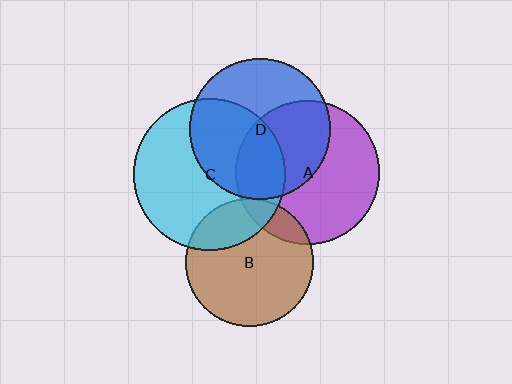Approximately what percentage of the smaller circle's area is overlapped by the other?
Approximately 45%.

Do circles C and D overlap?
Yes.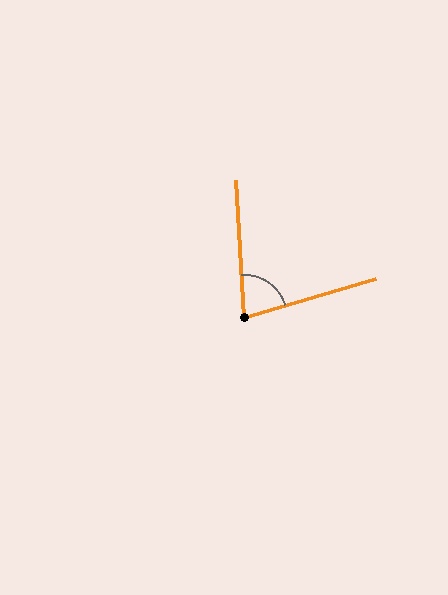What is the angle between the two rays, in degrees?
Approximately 77 degrees.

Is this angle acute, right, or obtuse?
It is acute.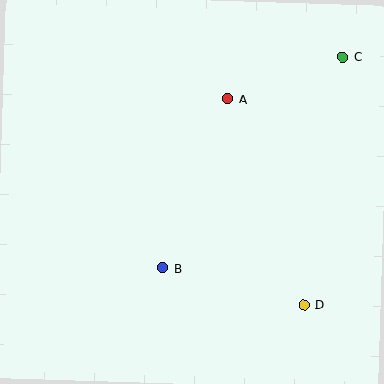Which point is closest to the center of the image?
Point B at (162, 268) is closest to the center.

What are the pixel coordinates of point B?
Point B is at (162, 268).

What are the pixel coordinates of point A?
Point A is at (228, 99).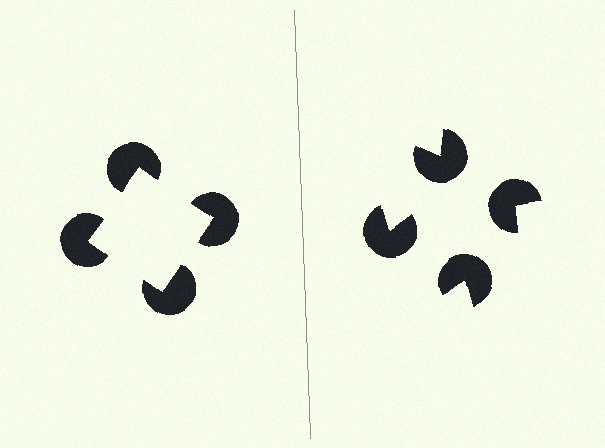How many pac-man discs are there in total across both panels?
8 — 4 on each side.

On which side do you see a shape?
An illusory square appears on the left side. On the right side the wedge cuts are rotated, so no coherent shape forms.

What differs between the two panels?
The pac-man discs are positioned identically on both sides; only the wedge orientations differ. On the left they align to a square; on the right they are misaligned.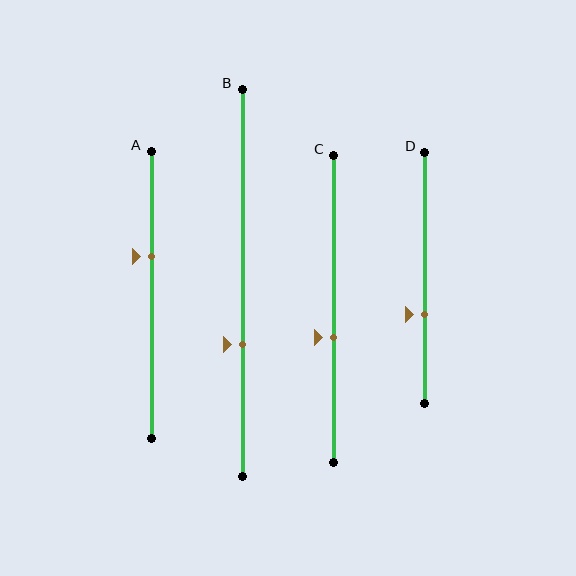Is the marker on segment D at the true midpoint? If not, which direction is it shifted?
No, the marker on segment D is shifted downward by about 15% of the segment length.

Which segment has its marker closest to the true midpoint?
Segment C has its marker closest to the true midpoint.